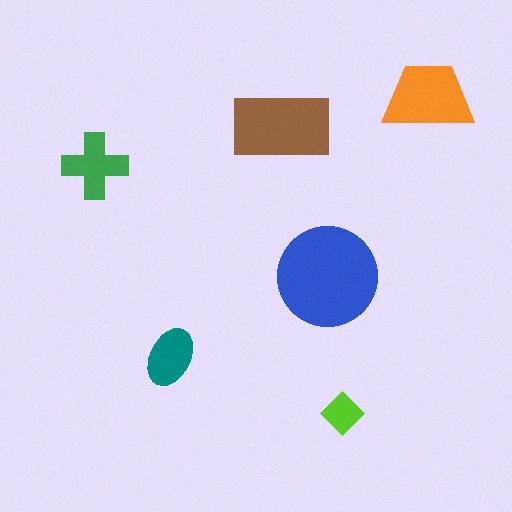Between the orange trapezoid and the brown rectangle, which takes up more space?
The brown rectangle.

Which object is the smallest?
The lime diamond.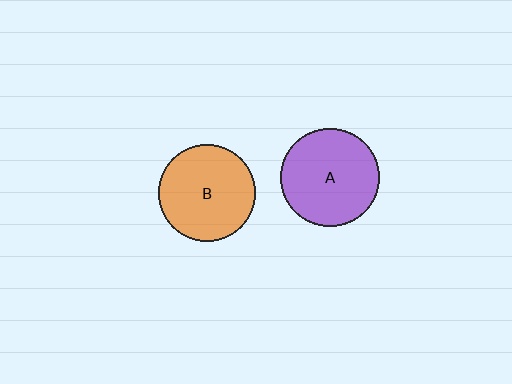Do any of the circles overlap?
No, none of the circles overlap.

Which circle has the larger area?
Circle A (purple).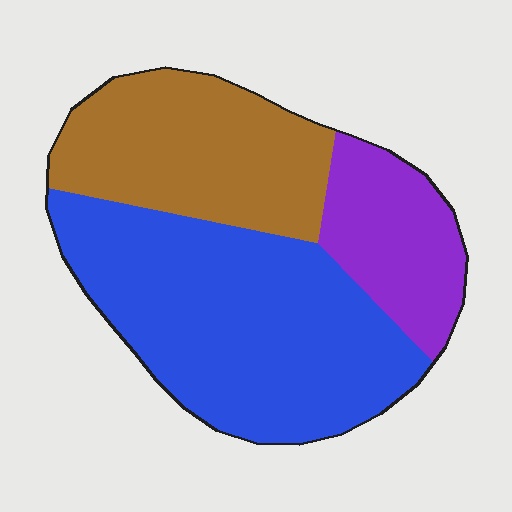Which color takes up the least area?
Purple, at roughly 20%.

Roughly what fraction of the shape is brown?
Brown covers 31% of the shape.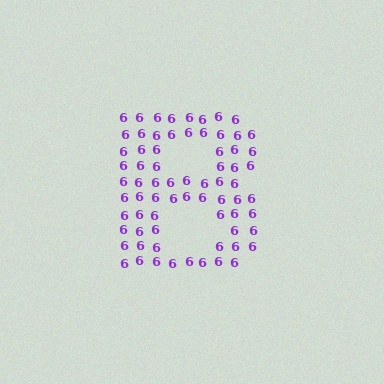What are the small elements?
The small elements are digit 6's.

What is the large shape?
The large shape is the letter B.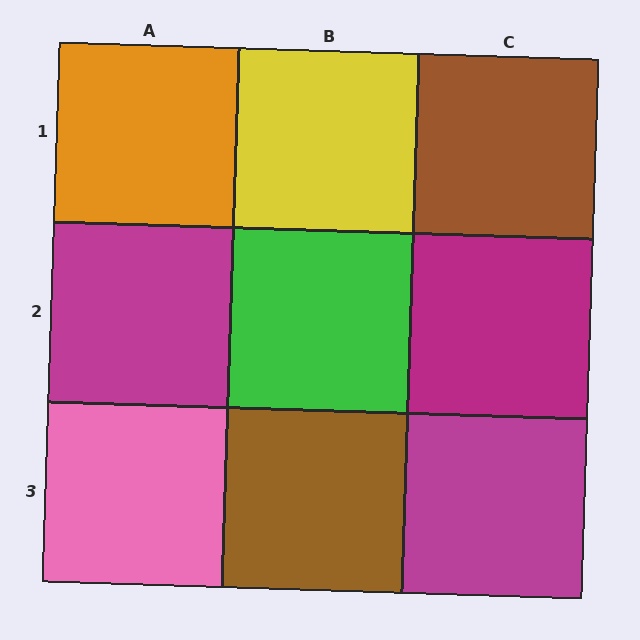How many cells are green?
1 cell is green.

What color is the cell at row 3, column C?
Magenta.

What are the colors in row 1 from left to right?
Orange, yellow, brown.